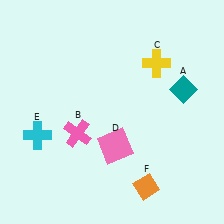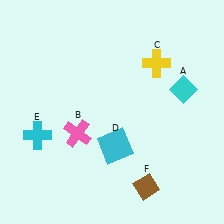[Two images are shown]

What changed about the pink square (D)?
In Image 1, D is pink. In Image 2, it changed to cyan.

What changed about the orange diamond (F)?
In Image 1, F is orange. In Image 2, it changed to brown.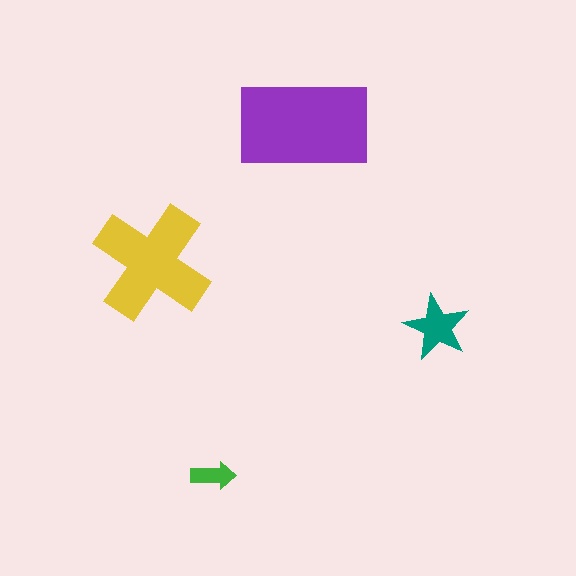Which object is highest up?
The purple rectangle is topmost.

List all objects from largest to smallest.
The purple rectangle, the yellow cross, the teal star, the green arrow.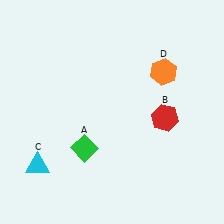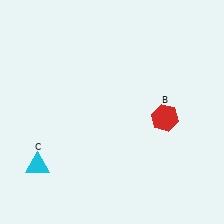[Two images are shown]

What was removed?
The green diamond (A), the orange hexagon (D) were removed in Image 2.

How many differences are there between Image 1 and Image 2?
There are 2 differences between the two images.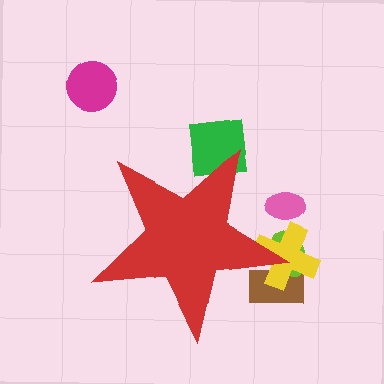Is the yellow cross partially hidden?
Yes, the yellow cross is partially hidden behind the red star.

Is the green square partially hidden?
Yes, the green square is partially hidden behind the red star.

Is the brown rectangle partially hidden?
Yes, the brown rectangle is partially hidden behind the red star.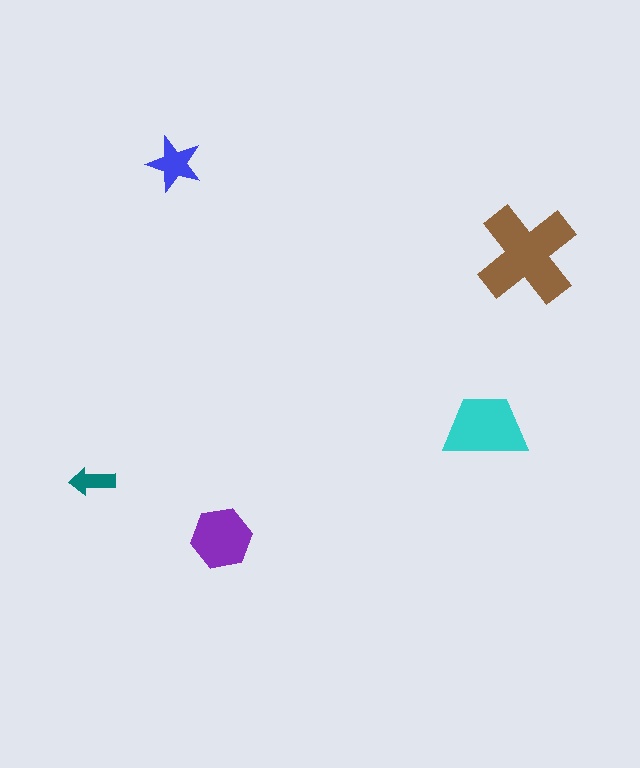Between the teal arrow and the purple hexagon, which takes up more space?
The purple hexagon.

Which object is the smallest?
The teal arrow.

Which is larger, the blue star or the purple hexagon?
The purple hexagon.